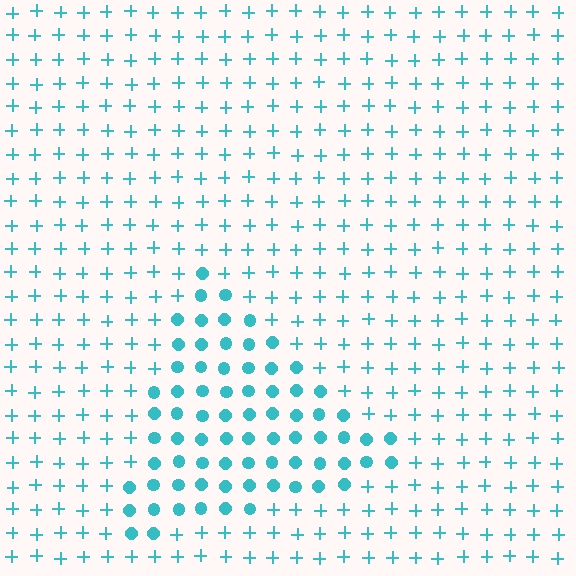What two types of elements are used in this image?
The image uses circles inside the triangle region and plus signs outside it.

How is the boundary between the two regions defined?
The boundary is defined by a change in element shape: circles inside vs. plus signs outside. All elements share the same color and spacing.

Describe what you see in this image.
The image is filled with small cyan elements arranged in a uniform grid. A triangle-shaped region contains circles, while the surrounding area contains plus signs. The boundary is defined purely by the change in element shape.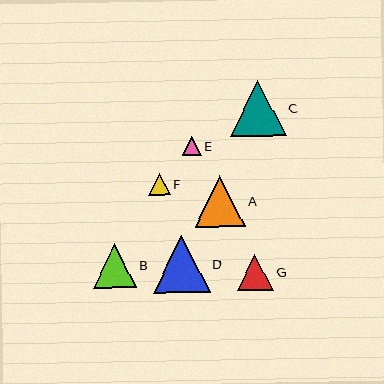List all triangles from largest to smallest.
From largest to smallest: D, C, A, B, G, F, E.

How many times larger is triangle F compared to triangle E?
Triangle F is approximately 1.2 times the size of triangle E.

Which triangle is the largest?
Triangle D is the largest with a size of approximately 57 pixels.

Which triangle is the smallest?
Triangle E is the smallest with a size of approximately 18 pixels.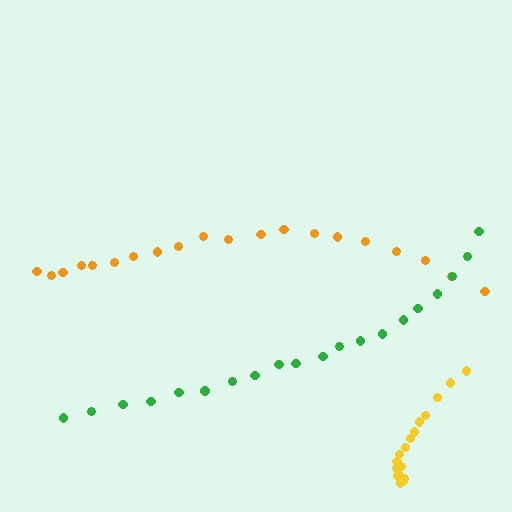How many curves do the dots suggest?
There are 3 distinct paths.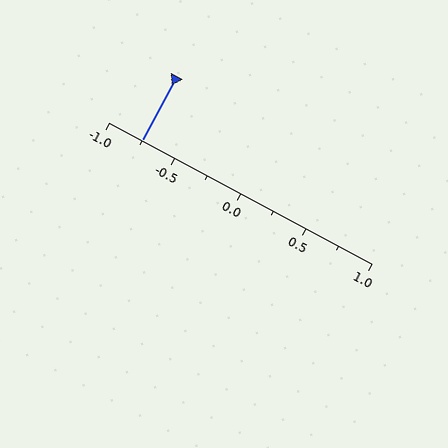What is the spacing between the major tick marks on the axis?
The major ticks are spaced 0.5 apart.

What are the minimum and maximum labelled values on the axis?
The axis runs from -1.0 to 1.0.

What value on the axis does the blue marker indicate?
The marker indicates approximately -0.75.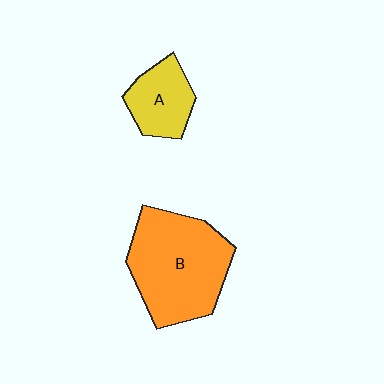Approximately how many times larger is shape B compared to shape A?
Approximately 2.2 times.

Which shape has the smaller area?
Shape A (yellow).